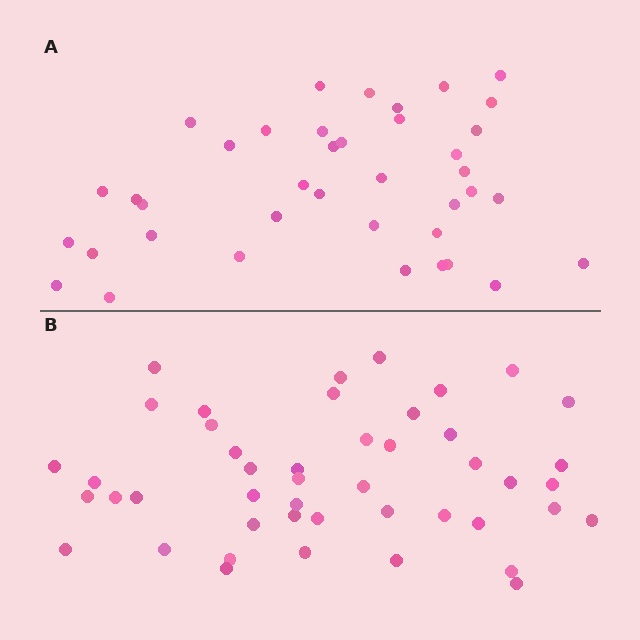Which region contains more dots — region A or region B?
Region B (the bottom region) has more dots.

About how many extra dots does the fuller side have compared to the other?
Region B has roughly 8 or so more dots than region A.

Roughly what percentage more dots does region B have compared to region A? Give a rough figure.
About 20% more.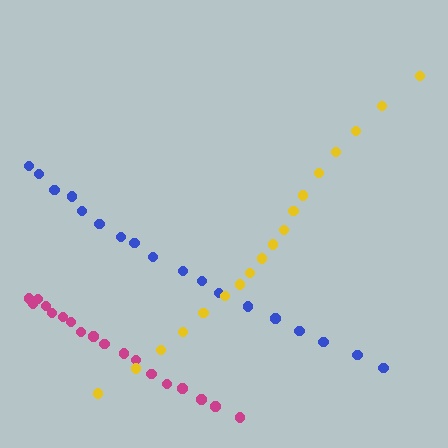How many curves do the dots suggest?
There are 3 distinct paths.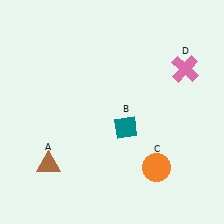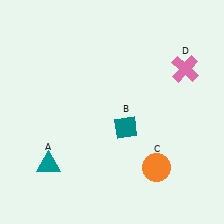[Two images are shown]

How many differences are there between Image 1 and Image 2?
There is 1 difference between the two images.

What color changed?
The triangle (A) changed from brown in Image 1 to teal in Image 2.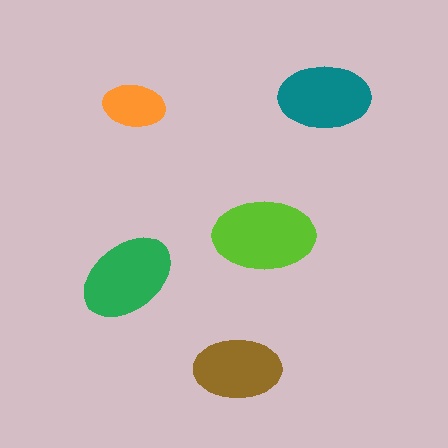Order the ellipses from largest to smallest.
the lime one, the green one, the teal one, the brown one, the orange one.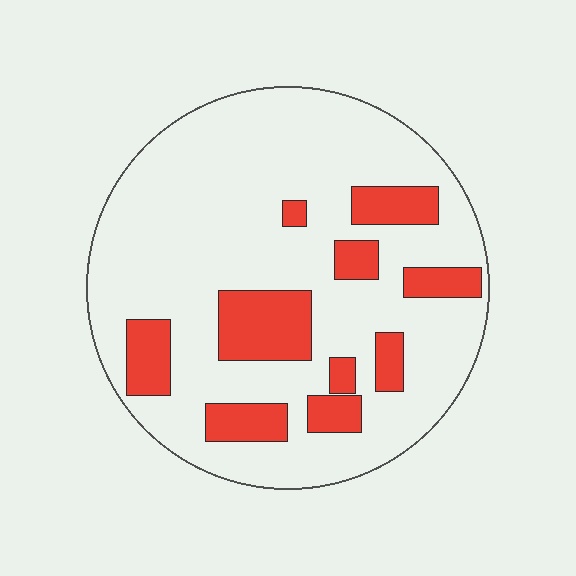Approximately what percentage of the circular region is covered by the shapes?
Approximately 20%.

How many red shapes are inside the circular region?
10.